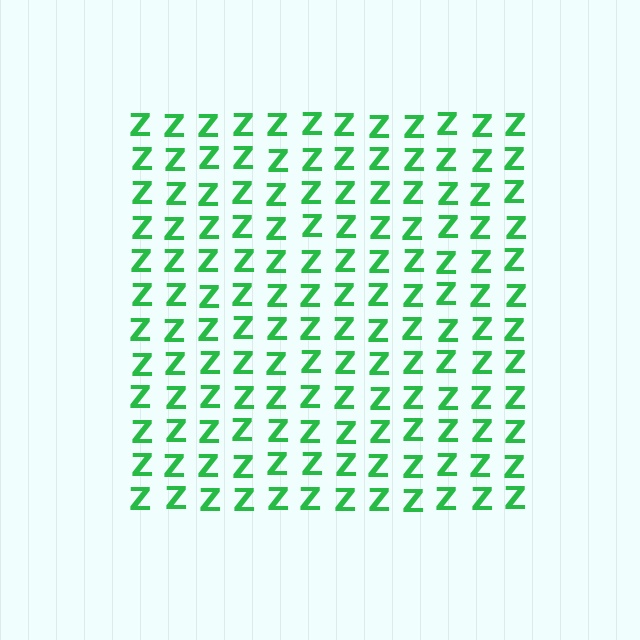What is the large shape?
The large shape is a square.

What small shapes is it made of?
It is made of small letter Z's.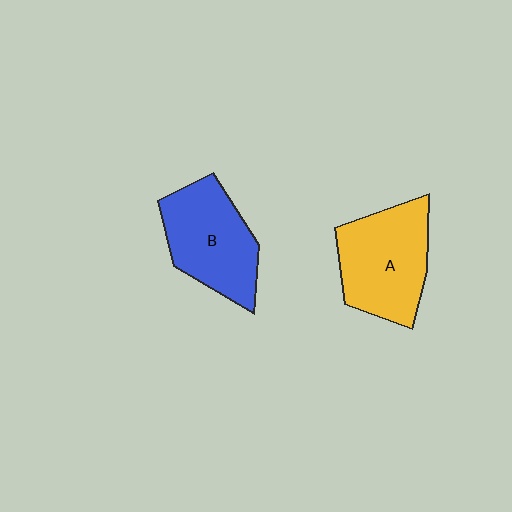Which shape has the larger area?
Shape A (yellow).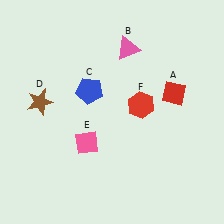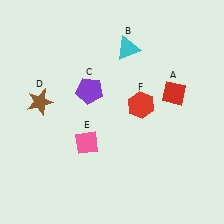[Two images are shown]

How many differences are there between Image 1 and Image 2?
There are 2 differences between the two images.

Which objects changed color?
B changed from pink to cyan. C changed from blue to purple.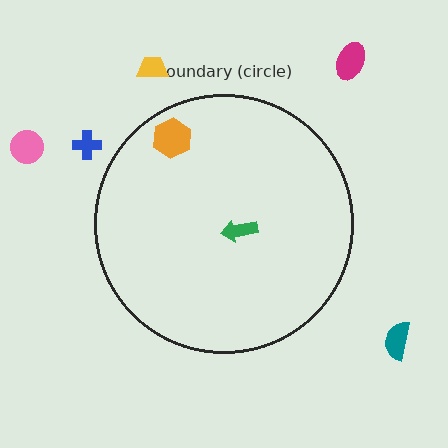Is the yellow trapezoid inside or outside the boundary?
Outside.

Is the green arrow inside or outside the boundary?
Inside.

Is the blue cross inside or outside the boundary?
Outside.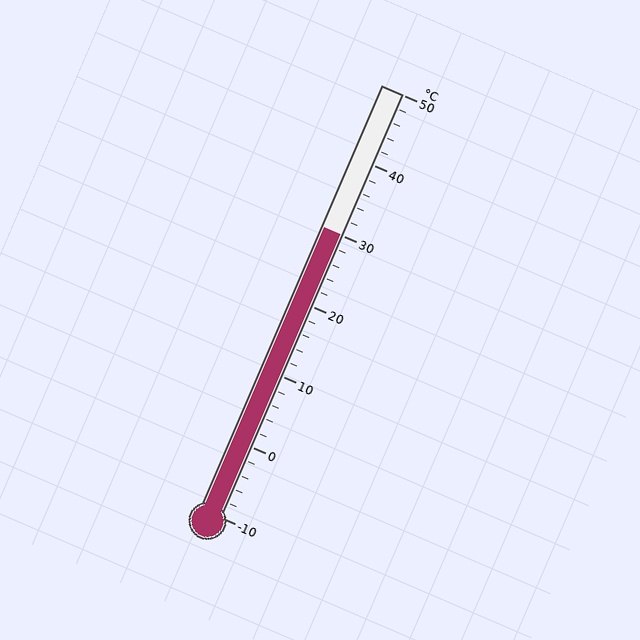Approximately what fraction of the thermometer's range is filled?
The thermometer is filled to approximately 65% of its range.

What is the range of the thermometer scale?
The thermometer scale ranges from -10°C to 50°C.